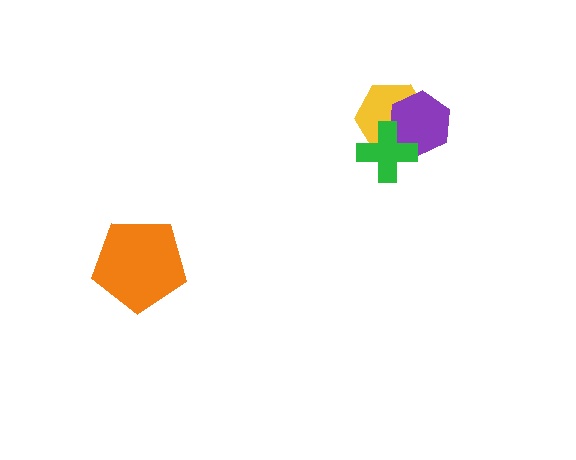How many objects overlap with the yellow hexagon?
2 objects overlap with the yellow hexagon.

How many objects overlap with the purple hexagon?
2 objects overlap with the purple hexagon.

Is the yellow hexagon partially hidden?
Yes, it is partially covered by another shape.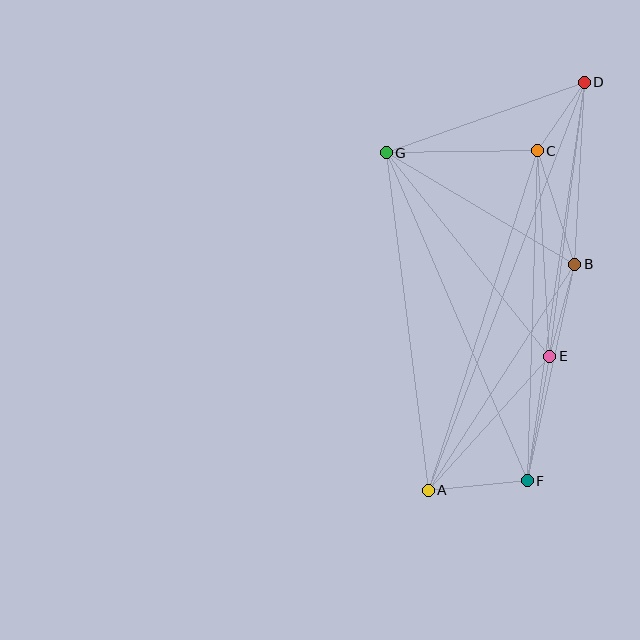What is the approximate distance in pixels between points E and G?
The distance between E and G is approximately 261 pixels.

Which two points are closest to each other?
Points C and D are closest to each other.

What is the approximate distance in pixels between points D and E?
The distance between D and E is approximately 277 pixels.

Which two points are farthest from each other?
Points A and D are farthest from each other.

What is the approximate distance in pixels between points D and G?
The distance between D and G is approximately 210 pixels.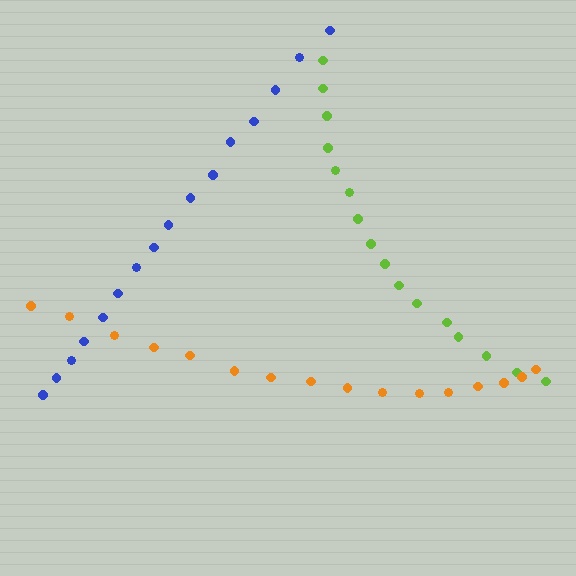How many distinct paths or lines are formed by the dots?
There are 3 distinct paths.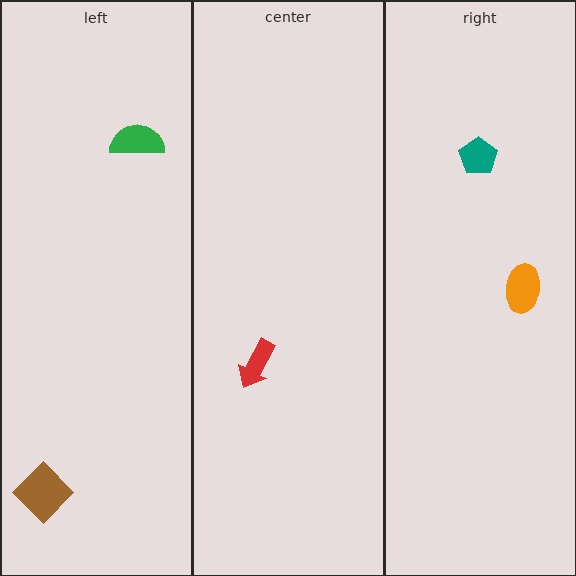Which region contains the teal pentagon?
The right region.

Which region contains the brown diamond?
The left region.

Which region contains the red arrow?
The center region.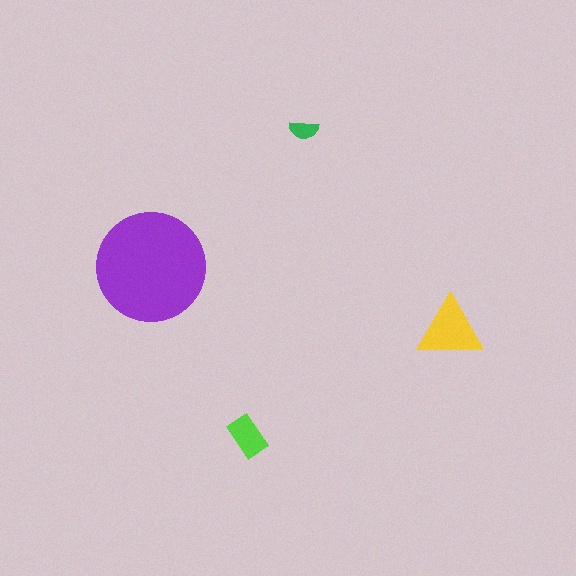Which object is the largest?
The purple circle.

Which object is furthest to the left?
The purple circle is leftmost.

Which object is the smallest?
The green semicircle.